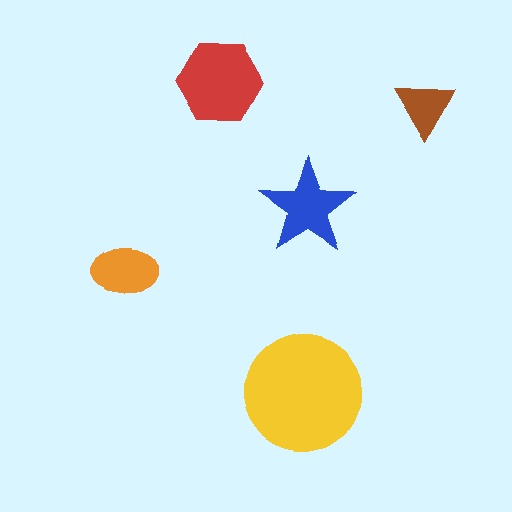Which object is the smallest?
The brown triangle.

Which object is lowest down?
The yellow circle is bottommost.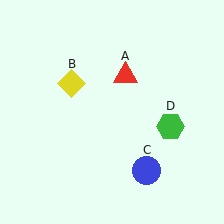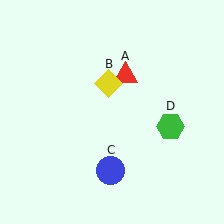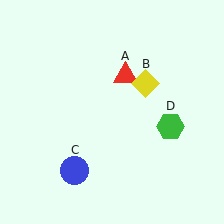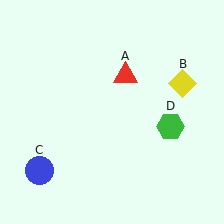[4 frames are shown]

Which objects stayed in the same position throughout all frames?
Red triangle (object A) and green hexagon (object D) remained stationary.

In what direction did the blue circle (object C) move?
The blue circle (object C) moved left.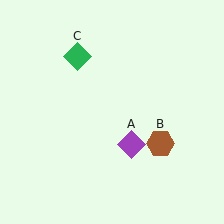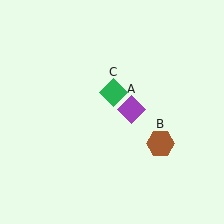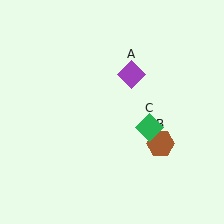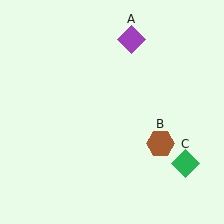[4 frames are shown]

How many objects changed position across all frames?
2 objects changed position: purple diamond (object A), green diamond (object C).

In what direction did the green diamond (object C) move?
The green diamond (object C) moved down and to the right.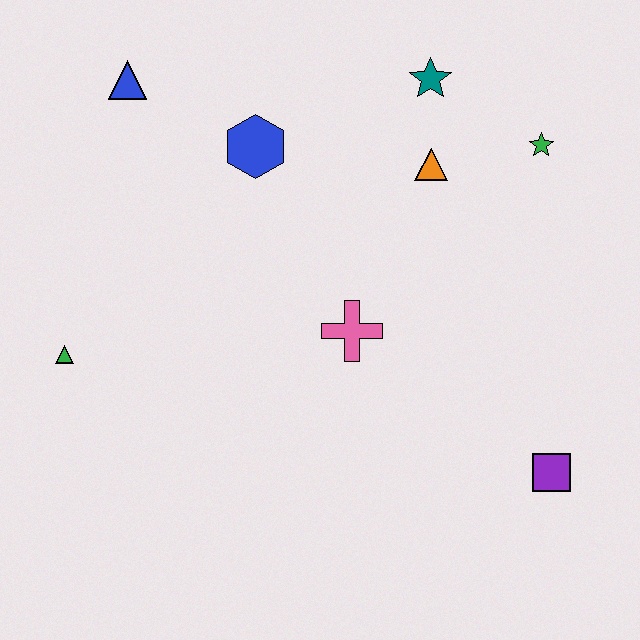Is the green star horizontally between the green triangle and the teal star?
No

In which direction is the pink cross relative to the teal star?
The pink cross is below the teal star.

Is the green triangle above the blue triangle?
No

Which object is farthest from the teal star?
The green triangle is farthest from the teal star.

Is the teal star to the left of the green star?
Yes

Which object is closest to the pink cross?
The orange triangle is closest to the pink cross.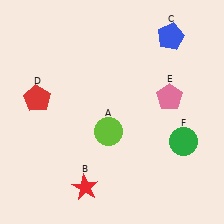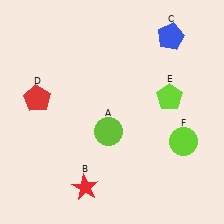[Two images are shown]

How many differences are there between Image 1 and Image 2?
There are 2 differences between the two images.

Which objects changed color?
E changed from pink to lime. F changed from green to lime.